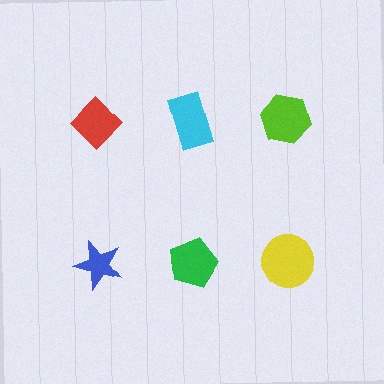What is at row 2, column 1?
A blue star.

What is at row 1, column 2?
A cyan rectangle.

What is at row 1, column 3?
A lime hexagon.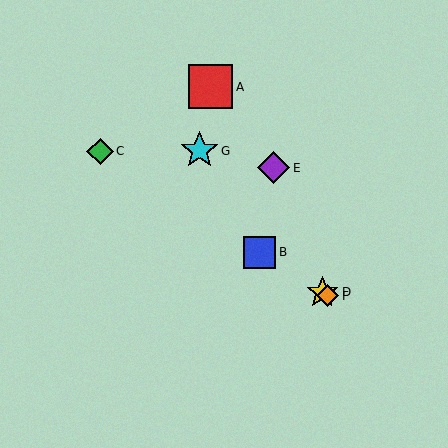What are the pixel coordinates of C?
Object C is at (100, 151).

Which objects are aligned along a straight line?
Objects B, C, D, F are aligned along a straight line.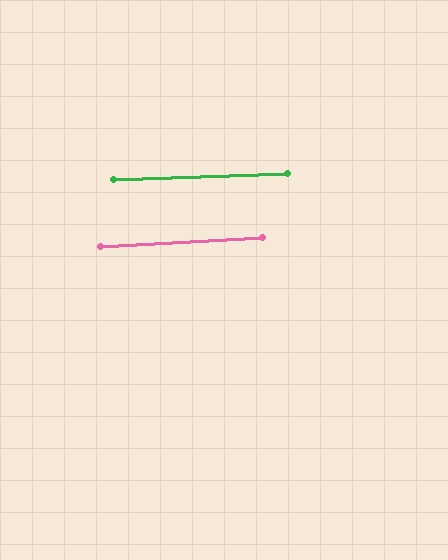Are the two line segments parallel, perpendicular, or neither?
Parallel — their directions differ by only 1.1°.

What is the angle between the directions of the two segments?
Approximately 1 degree.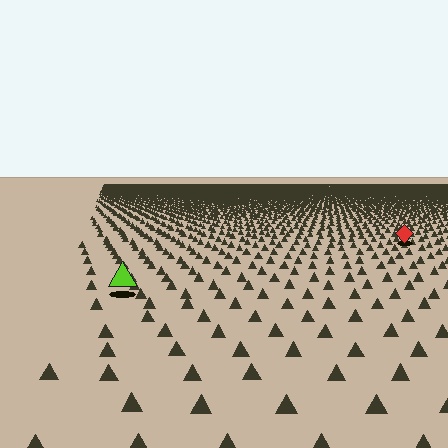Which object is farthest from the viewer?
The red diamond is farthest from the viewer. It appears smaller and the ground texture around it is denser.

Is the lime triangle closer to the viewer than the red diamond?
Yes. The lime triangle is closer — you can tell from the texture gradient: the ground texture is coarser near it.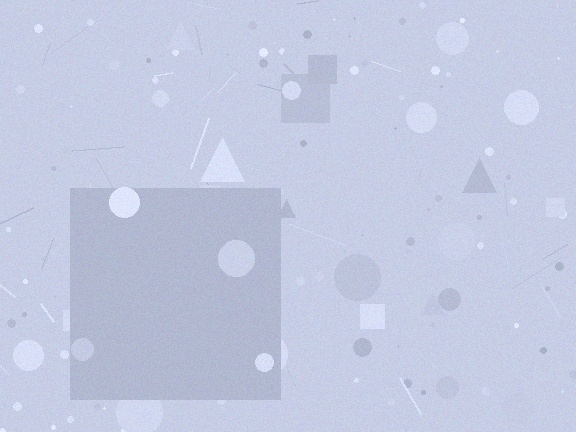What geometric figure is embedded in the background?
A square is embedded in the background.